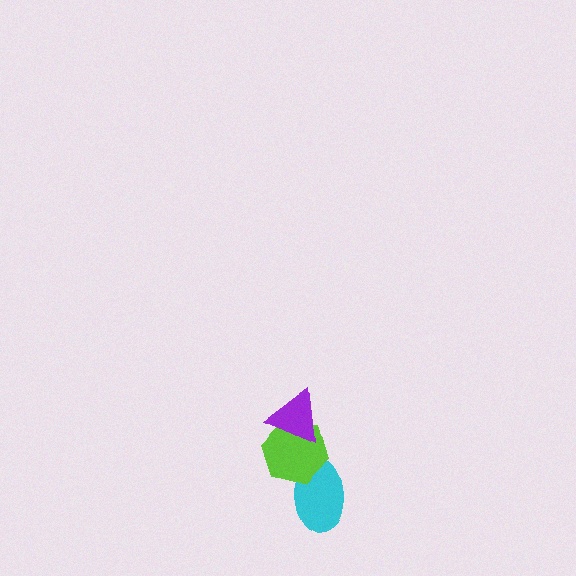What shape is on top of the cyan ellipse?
The lime hexagon is on top of the cyan ellipse.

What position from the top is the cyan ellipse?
The cyan ellipse is 3rd from the top.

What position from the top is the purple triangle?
The purple triangle is 1st from the top.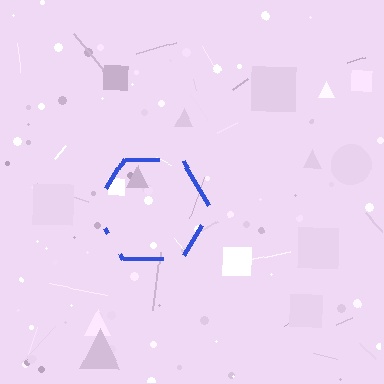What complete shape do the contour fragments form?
The contour fragments form a hexagon.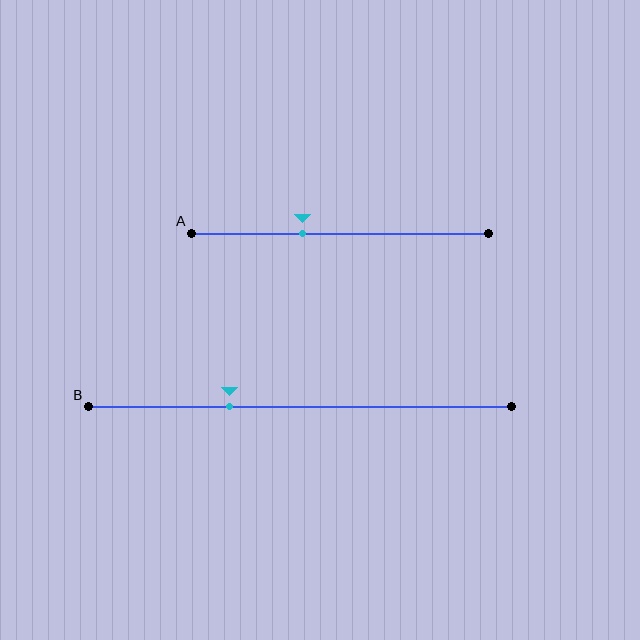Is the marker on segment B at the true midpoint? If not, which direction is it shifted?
No, the marker on segment B is shifted to the left by about 17% of the segment length.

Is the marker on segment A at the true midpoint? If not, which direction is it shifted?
No, the marker on segment A is shifted to the left by about 13% of the segment length.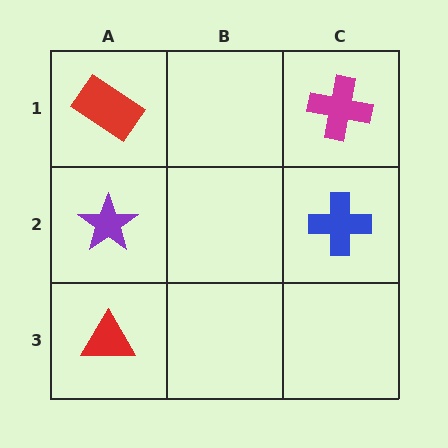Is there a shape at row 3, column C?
No, that cell is empty.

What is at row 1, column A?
A red rectangle.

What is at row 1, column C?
A magenta cross.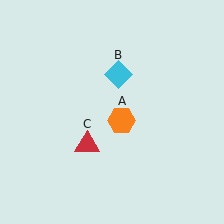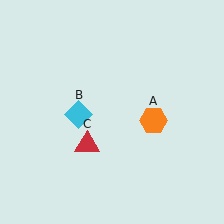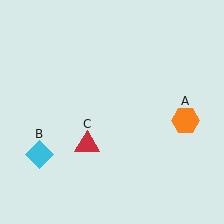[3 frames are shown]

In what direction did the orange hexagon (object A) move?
The orange hexagon (object A) moved right.